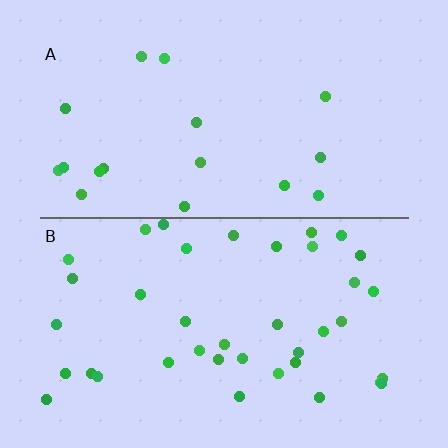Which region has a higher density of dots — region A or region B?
B (the bottom).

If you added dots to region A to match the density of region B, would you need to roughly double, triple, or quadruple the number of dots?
Approximately double.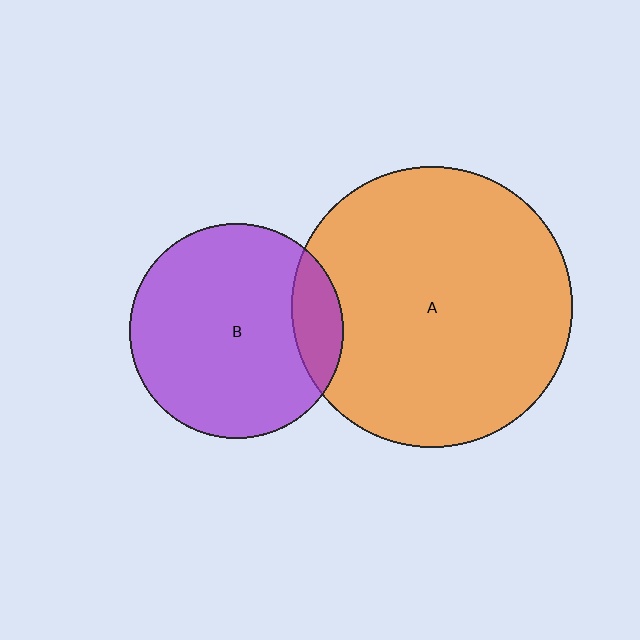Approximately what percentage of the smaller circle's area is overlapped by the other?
Approximately 15%.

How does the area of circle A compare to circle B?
Approximately 1.7 times.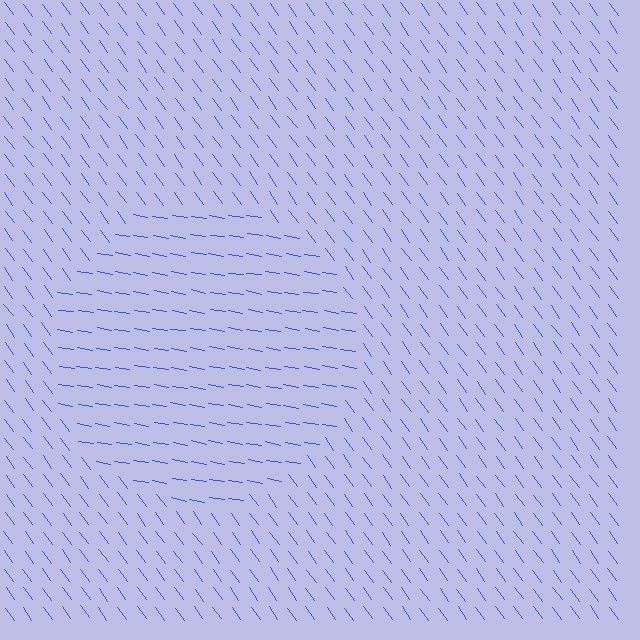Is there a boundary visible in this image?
Yes, there is a texture boundary formed by a change in line orientation.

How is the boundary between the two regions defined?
The boundary is defined purely by a change in line orientation (approximately 45 degrees difference). All lines are the same color and thickness.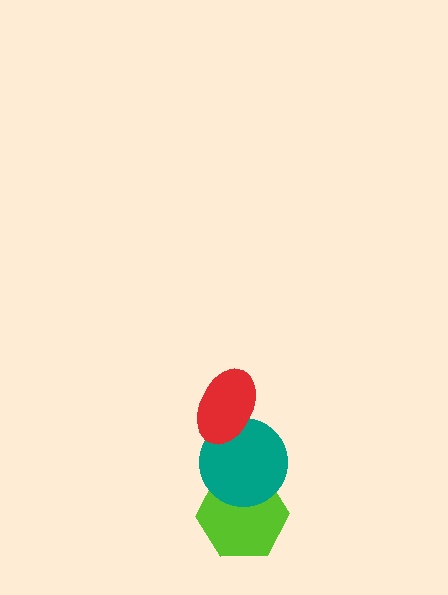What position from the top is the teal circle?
The teal circle is 2nd from the top.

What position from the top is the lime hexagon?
The lime hexagon is 3rd from the top.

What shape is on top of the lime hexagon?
The teal circle is on top of the lime hexagon.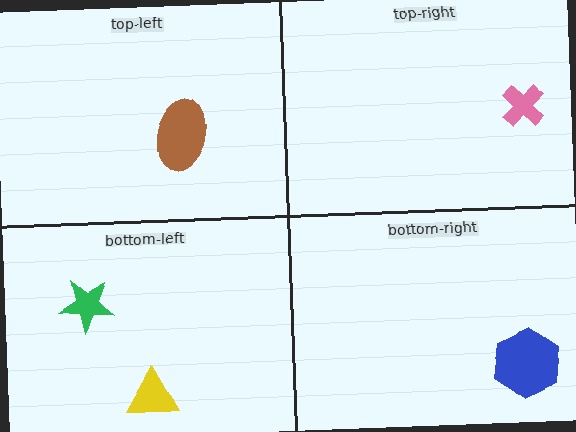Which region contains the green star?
The bottom-left region.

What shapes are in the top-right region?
The pink cross.